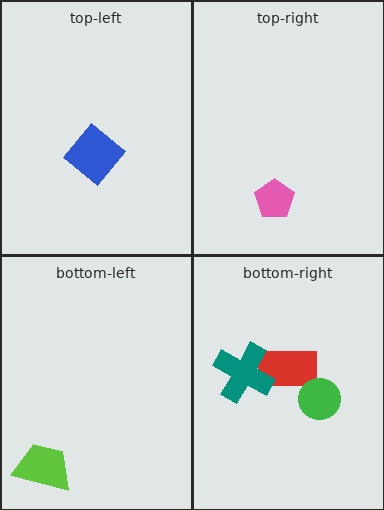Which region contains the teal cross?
The bottom-right region.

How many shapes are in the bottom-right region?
3.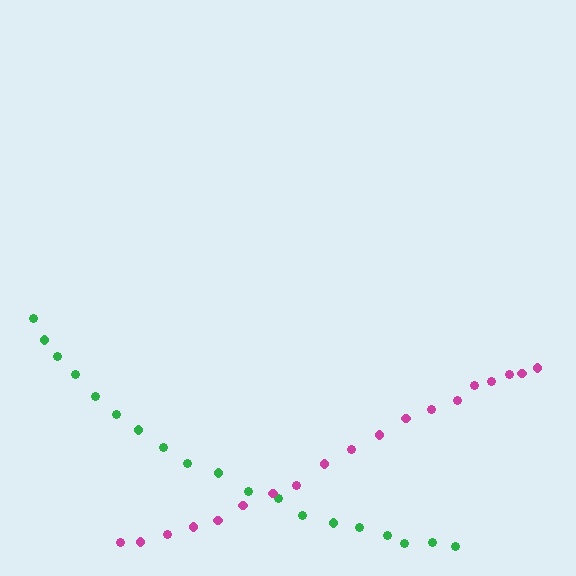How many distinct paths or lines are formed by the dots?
There are 2 distinct paths.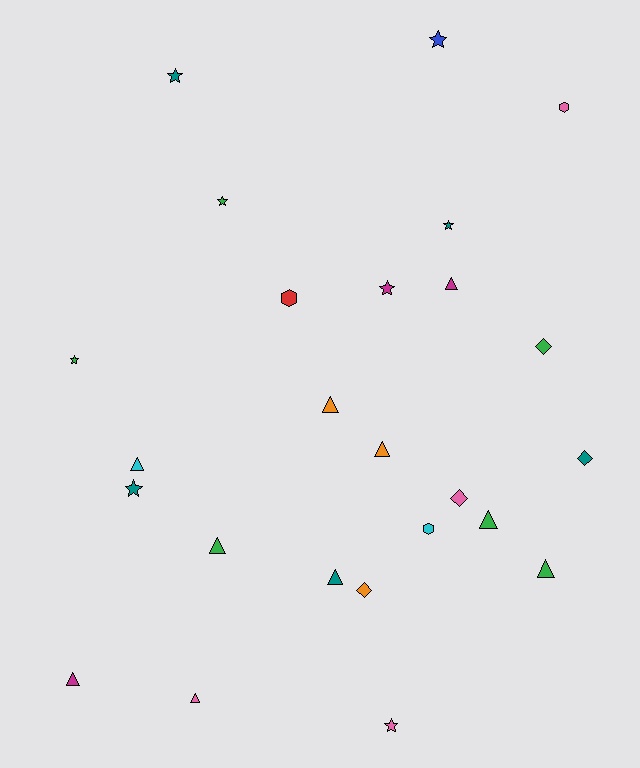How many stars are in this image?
There are 8 stars.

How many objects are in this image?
There are 25 objects.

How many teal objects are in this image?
There are 5 teal objects.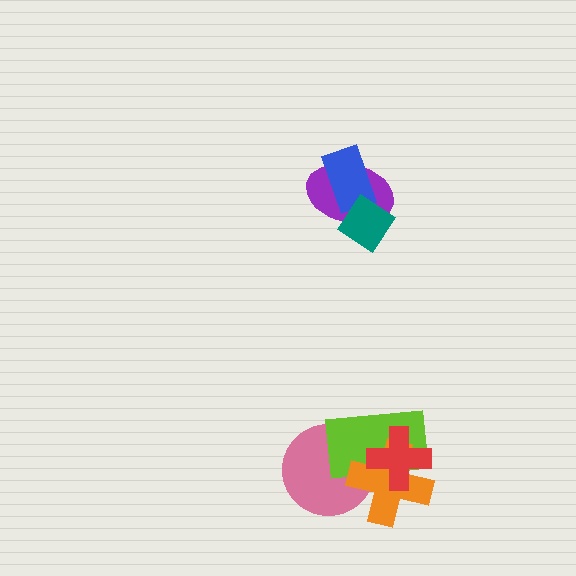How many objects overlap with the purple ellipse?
2 objects overlap with the purple ellipse.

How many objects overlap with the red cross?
2 objects overlap with the red cross.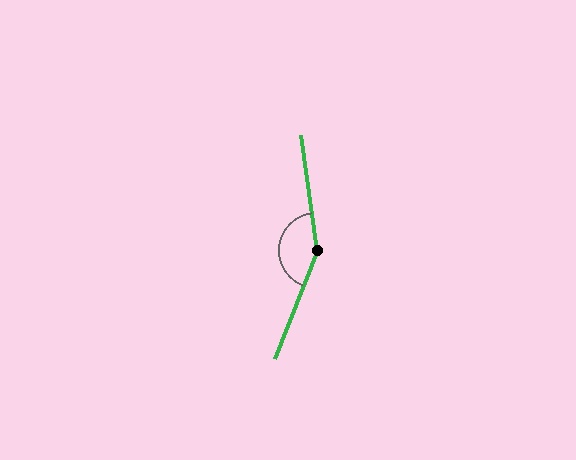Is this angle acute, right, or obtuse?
It is obtuse.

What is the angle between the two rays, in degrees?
Approximately 151 degrees.